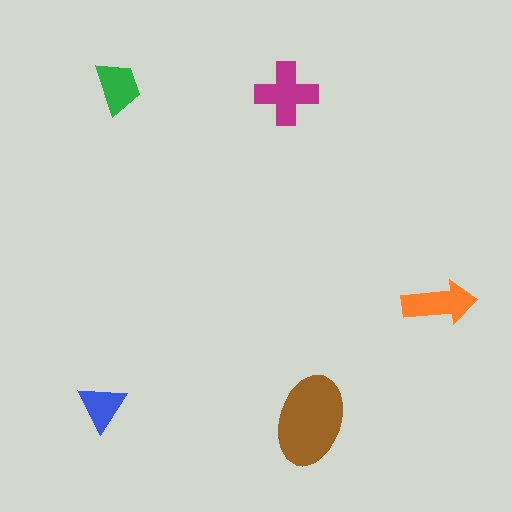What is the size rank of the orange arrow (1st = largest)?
3rd.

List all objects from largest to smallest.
The brown ellipse, the magenta cross, the orange arrow, the green trapezoid, the blue triangle.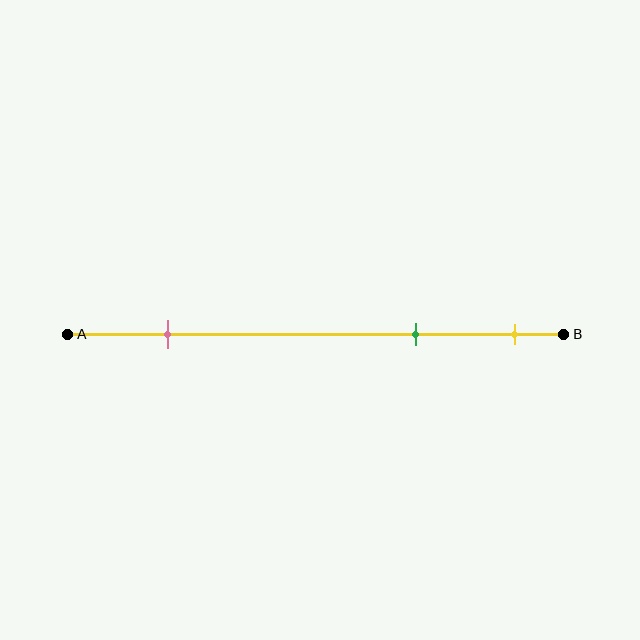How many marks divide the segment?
There are 3 marks dividing the segment.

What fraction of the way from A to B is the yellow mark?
The yellow mark is approximately 90% (0.9) of the way from A to B.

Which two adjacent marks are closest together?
The green and yellow marks are the closest adjacent pair.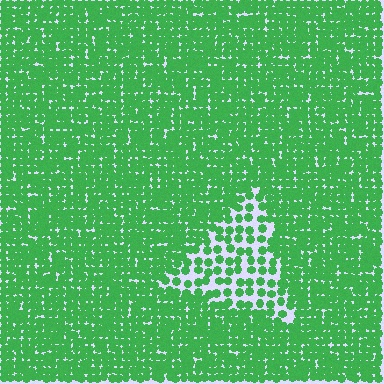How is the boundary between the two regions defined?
The boundary is defined by a change in element density (approximately 2.2x ratio). All elements are the same color, size, and shape.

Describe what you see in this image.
The image contains small green elements arranged at two different densities. A triangle-shaped region is visible where the elements are less densely packed than the surrounding area.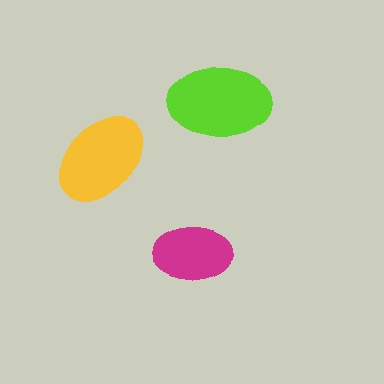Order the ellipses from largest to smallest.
the lime one, the yellow one, the magenta one.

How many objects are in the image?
There are 3 objects in the image.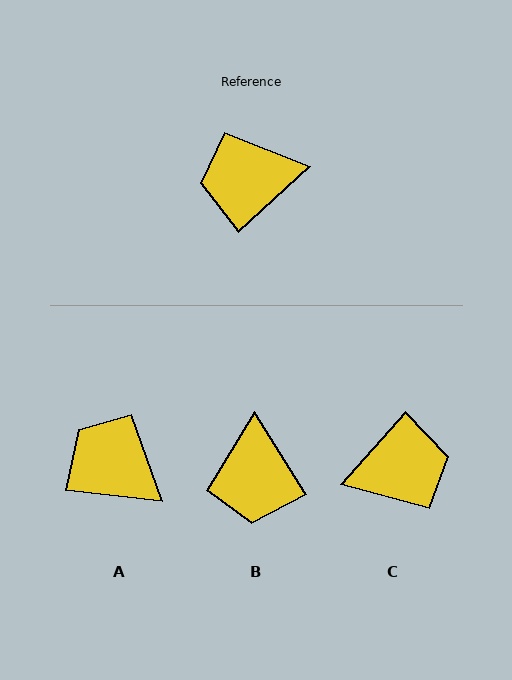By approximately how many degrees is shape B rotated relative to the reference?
Approximately 80 degrees counter-clockwise.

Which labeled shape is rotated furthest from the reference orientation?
C, about 174 degrees away.